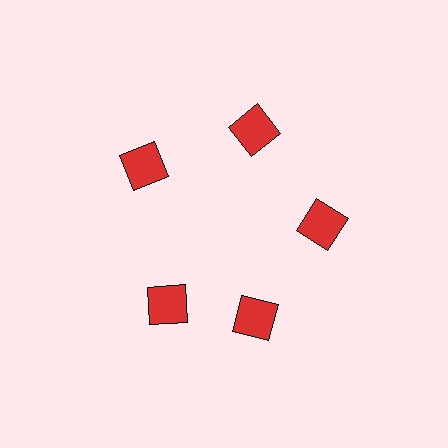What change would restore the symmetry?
The symmetry would be restored by rotating it back into even spacing with its neighbors so that all 5 squares sit at equal angles and equal distance from the center.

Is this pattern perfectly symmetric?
No. The 5 red squares are arranged in a ring, but one element near the 8 o'clock position is rotated out of alignment along the ring, breaking the 5-fold rotational symmetry.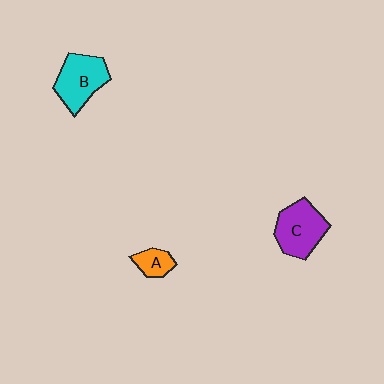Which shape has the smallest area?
Shape A (orange).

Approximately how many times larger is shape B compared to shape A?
Approximately 2.4 times.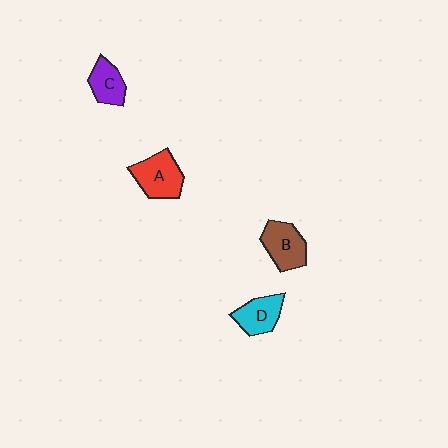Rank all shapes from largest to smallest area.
From largest to smallest: A (red), B (brown), D (cyan), C (purple).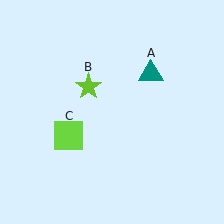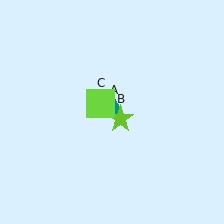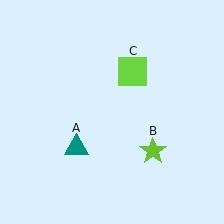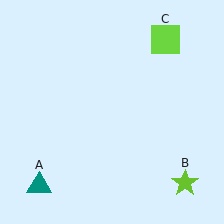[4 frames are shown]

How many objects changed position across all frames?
3 objects changed position: teal triangle (object A), lime star (object B), lime square (object C).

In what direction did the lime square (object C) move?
The lime square (object C) moved up and to the right.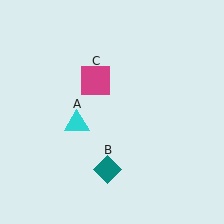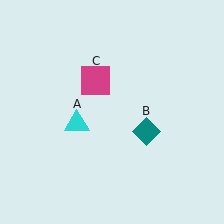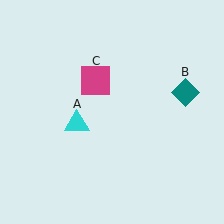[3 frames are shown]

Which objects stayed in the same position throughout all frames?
Cyan triangle (object A) and magenta square (object C) remained stationary.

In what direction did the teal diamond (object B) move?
The teal diamond (object B) moved up and to the right.